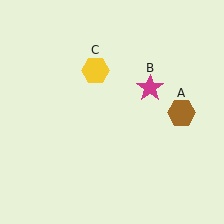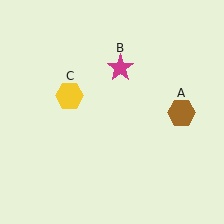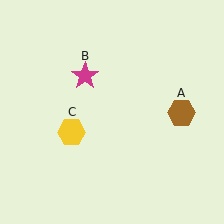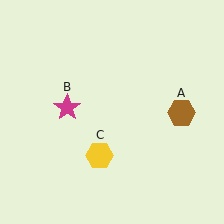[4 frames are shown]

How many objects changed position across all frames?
2 objects changed position: magenta star (object B), yellow hexagon (object C).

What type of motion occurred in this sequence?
The magenta star (object B), yellow hexagon (object C) rotated counterclockwise around the center of the scene.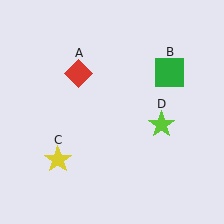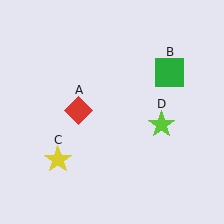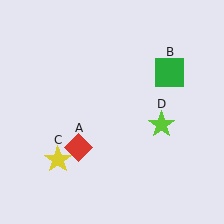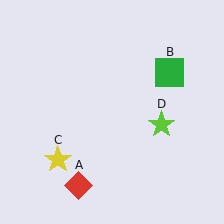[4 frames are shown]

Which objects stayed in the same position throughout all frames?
Green square (object B) and yellow star (object C) and lime star (object D) remained stationary.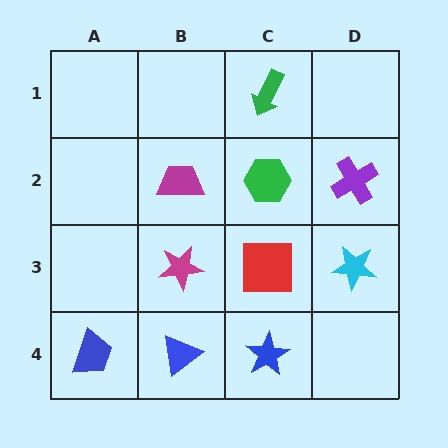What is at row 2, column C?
A green hexagon.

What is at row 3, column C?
A red square.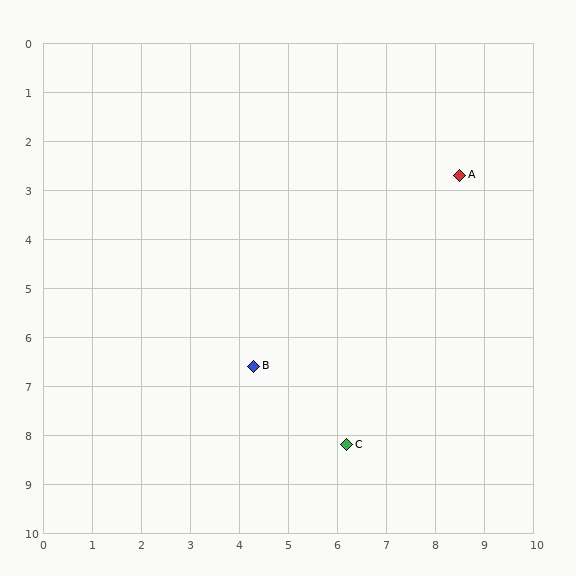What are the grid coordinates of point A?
Point A is at approximately (8.5, 2.7).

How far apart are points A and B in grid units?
Points A and B are about 5.7 grid units apart.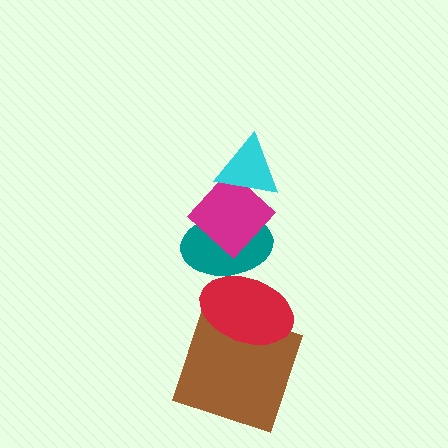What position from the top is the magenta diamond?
The magenta diamond is 2nd from the top.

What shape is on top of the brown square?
The red ellipse is on top of the brown square.